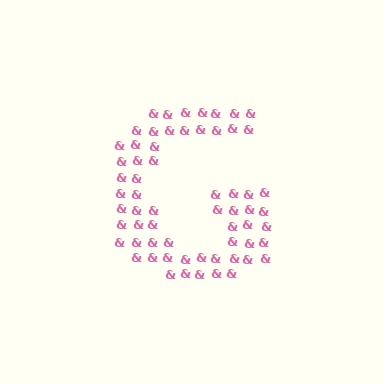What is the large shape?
The large shape is the letter G.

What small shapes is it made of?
It is made of small ampersands.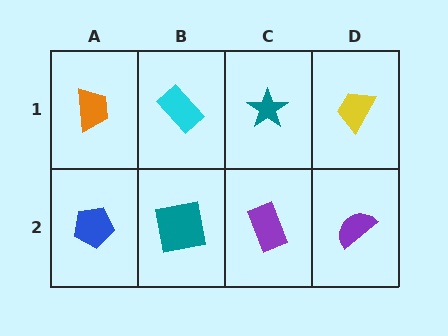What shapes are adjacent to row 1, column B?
A teal square (row 2, column B), an orange trapezoid (row 1, column A), a teal star (row 1, column C).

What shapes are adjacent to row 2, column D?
A yellow trapezoid (row 1, column D), a purple rectangle (row 2, column C).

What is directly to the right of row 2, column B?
A purple rectangle.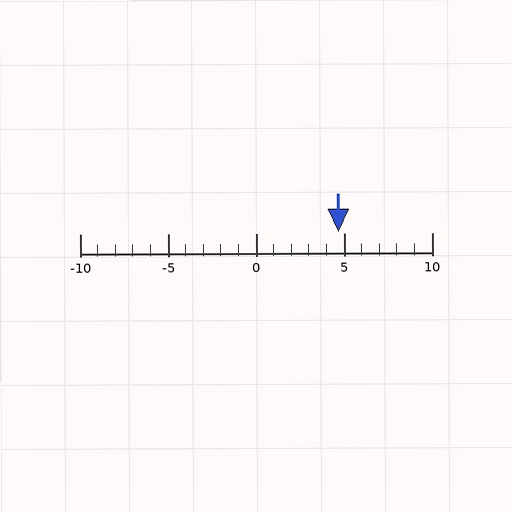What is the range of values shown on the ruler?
The ruler shows values from -10 to 10.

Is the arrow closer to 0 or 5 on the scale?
The arrow is closer to 5.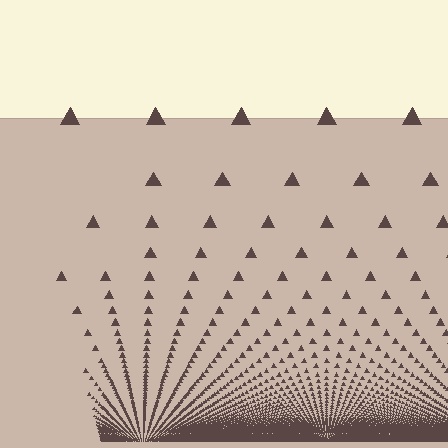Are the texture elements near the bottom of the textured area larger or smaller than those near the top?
Smaller. The gradient is inverted — elements near the bottom are smaller and denser.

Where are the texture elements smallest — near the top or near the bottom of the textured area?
Near the bottom.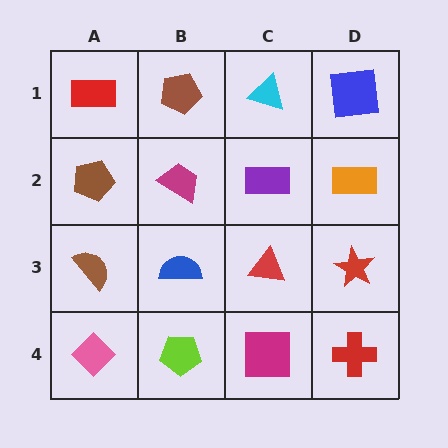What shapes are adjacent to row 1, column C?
A purple rectangle (row 2, column C), a brown pentagon (row 1, column B), a blue square (row 1, column D).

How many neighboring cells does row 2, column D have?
3.